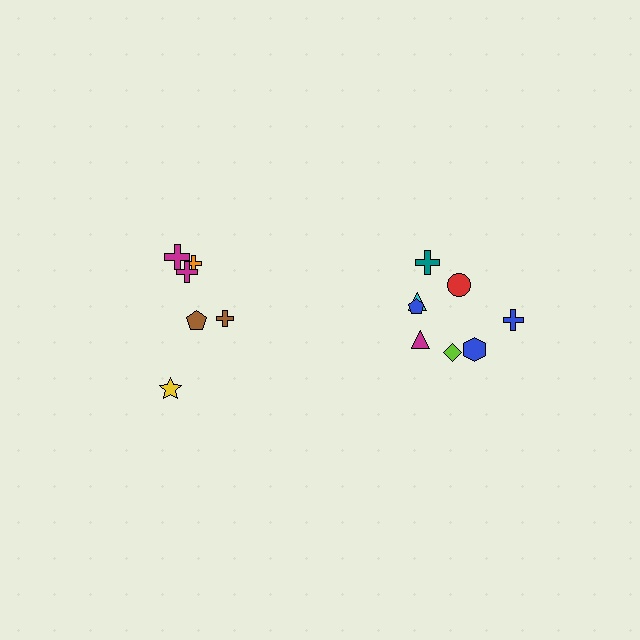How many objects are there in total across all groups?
There are 14 objects.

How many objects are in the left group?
There are 6 objects.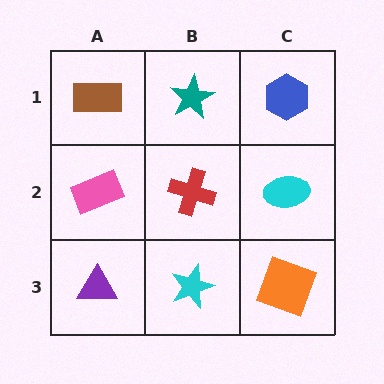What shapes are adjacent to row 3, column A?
A pink rectangle (row 2, column A), a cyan star (row 3, column B).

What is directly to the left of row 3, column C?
A cyan star.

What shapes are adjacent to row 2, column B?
A teal star (row 1, column B), a cyan star (row 3, column B), a pink rectangle (row 2, column A), a cyan ellipse (row 2, column C).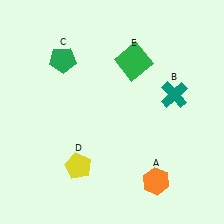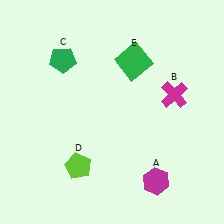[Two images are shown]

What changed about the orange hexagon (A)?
In Image 1, A is orange. In Image 2, it changed to magenta.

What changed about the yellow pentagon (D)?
In Image 1, D is yellow. In Image 2, it changed to lime.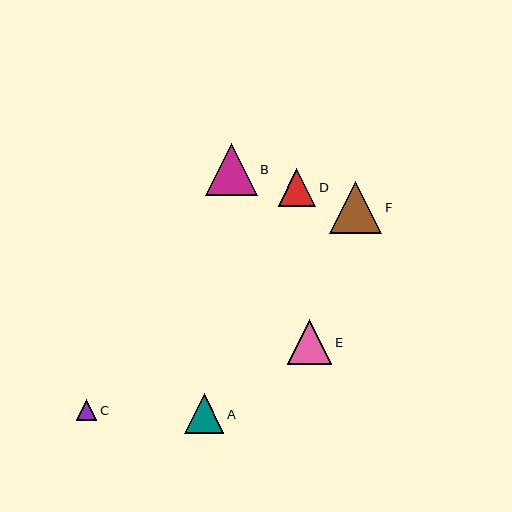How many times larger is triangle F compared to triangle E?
Triangle F is approximately 1.2 times the size of triangle E.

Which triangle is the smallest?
Triangle C is the smallest with a size of approximately 20 pixels.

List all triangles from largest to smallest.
From largest to smallest: F, B, E, A, D, C.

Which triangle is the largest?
Triangle F is the largest with a size of approximately 52 pixels.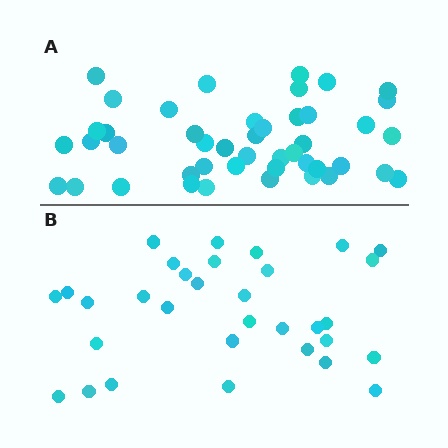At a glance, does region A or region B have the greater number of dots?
Region A (the top region) has more dots.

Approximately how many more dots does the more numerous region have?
Region A has approximately 15 more dots than region B.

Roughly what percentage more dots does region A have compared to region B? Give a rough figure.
About 40% more.